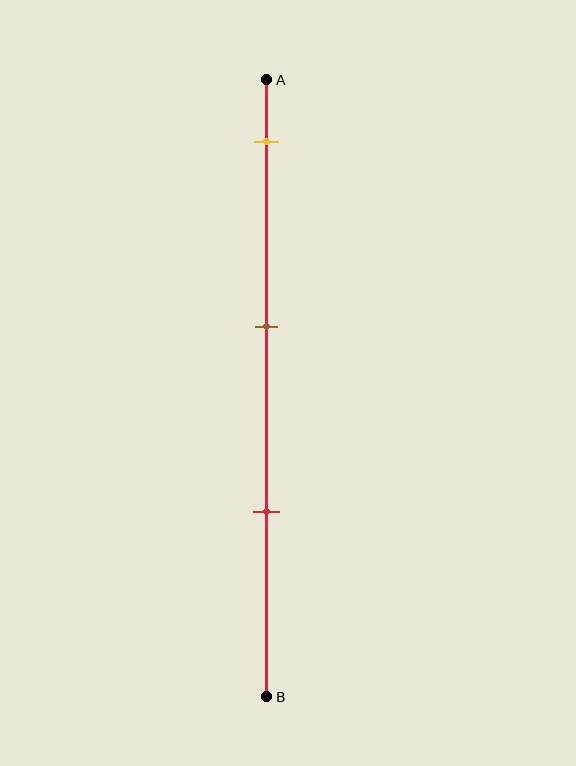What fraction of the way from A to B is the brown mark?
The brown mark is approximately 40% (0.4) of the way from A to B.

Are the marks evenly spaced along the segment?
Yes, the marks are approximately evenly spaced.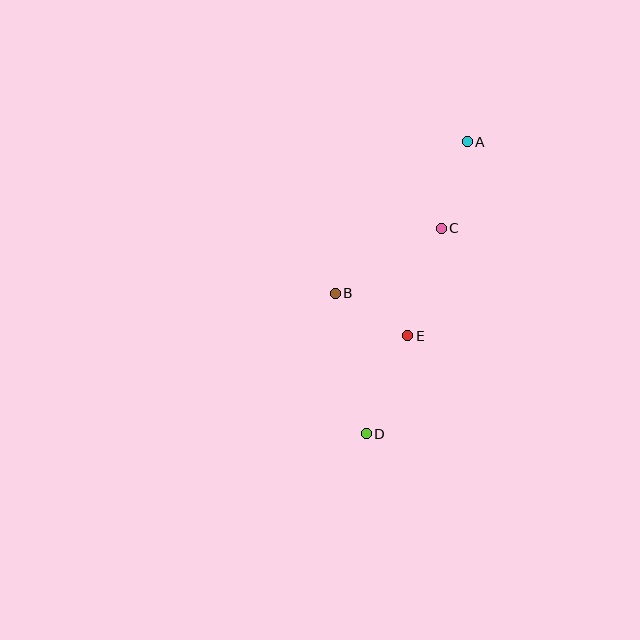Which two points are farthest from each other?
Points A and D are farthest from each other.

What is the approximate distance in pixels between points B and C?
The distance between B and C is approximately 125 pixels.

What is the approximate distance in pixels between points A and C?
The distance between A and C is approximately 90 pixels.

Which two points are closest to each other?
Points B and E are closest to each other.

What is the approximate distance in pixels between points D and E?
The distance between D and E is approximately 106 pixels.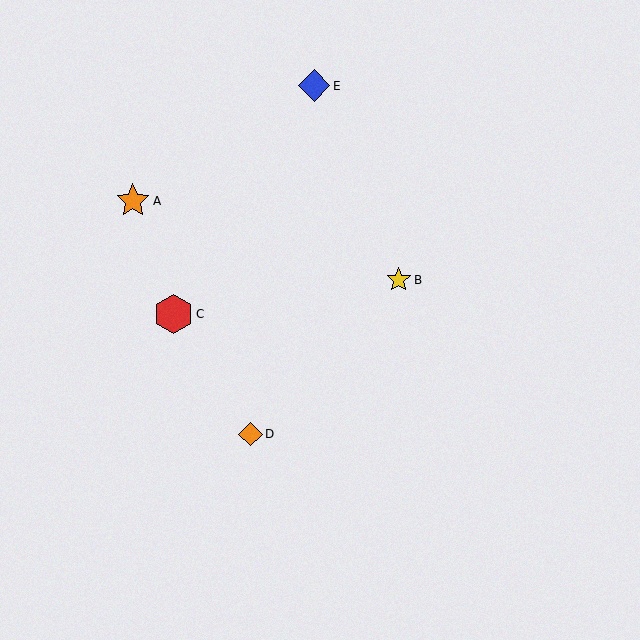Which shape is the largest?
The red hexagon (labeled C) is the largest.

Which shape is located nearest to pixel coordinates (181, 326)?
The red hexagon (labeled C) at (174, 314) is nearest to that location.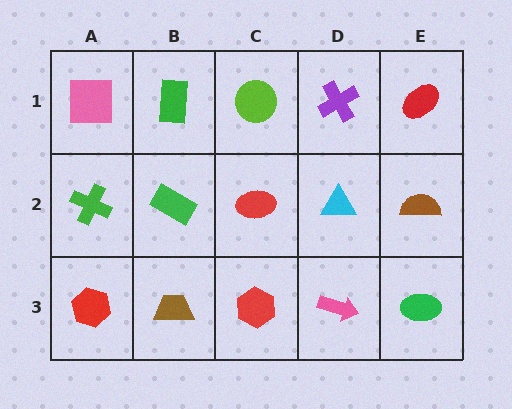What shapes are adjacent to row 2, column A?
A pink square (row 1, column A), a red hexagon (row 3, column A), a green rectangle (row 2, column B).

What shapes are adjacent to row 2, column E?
A red ellipse (row 1, column E), a green ellipse (row 3, column E), a cyan triangle (row 2, column D).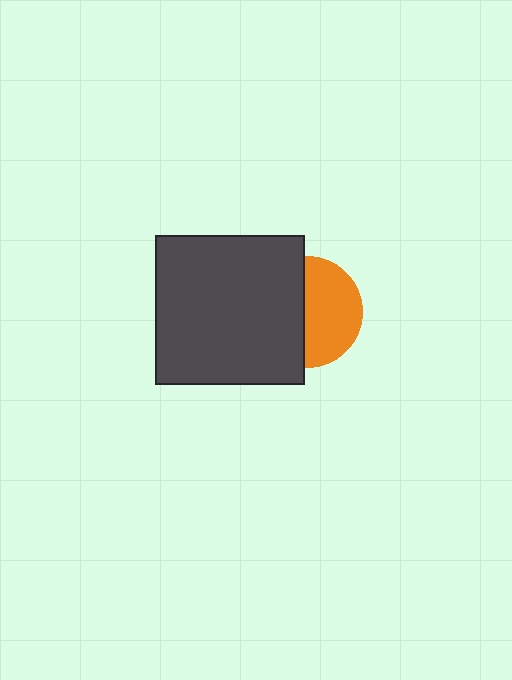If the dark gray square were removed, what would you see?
You would see the complete orange circle.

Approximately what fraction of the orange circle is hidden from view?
Roughly 48% of the orange circle is hidden behind the dark gray square.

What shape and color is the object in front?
The object in front is a dark gray square.